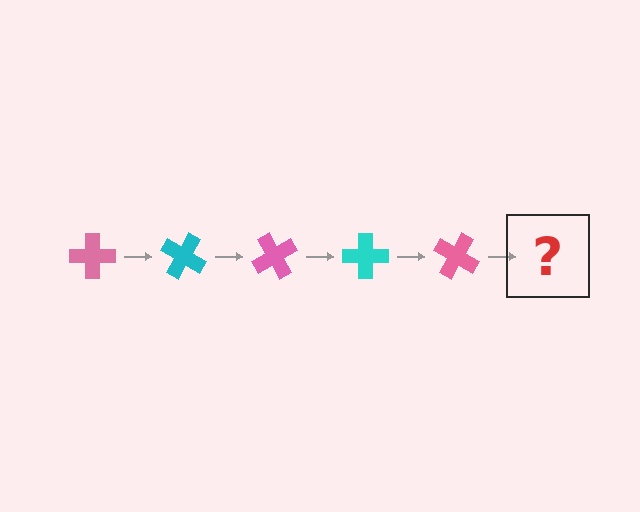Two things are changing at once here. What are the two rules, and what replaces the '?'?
The two rules are that it rotates 30 degrees each step and the color cycles through pink and cyan. The '?' should be a cyan cross, rotated 150 degrees from the start.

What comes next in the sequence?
The next element should be a cyan cross, rotated 150 degrees from the start.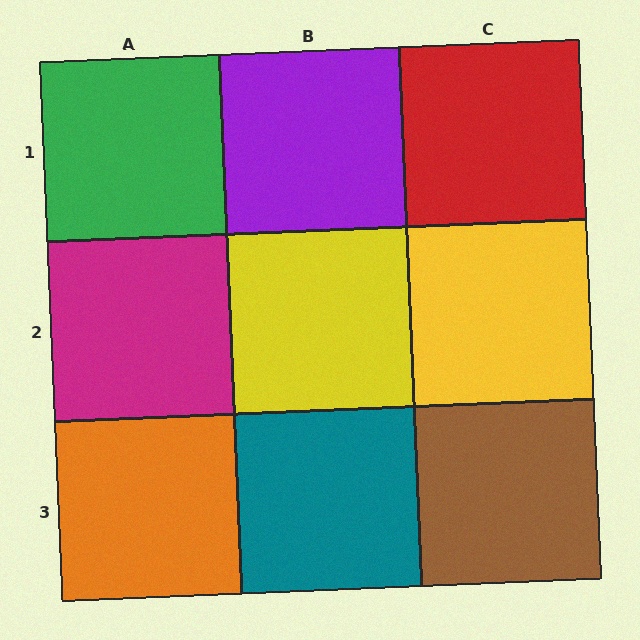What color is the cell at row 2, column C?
Yellow.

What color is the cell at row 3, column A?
Orange.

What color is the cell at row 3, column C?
Brown.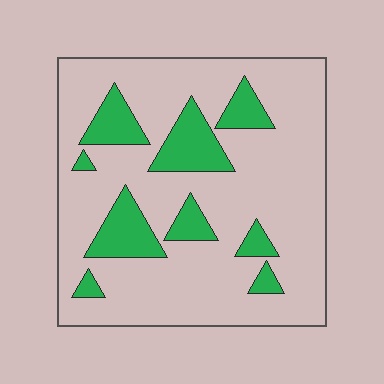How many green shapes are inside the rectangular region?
9.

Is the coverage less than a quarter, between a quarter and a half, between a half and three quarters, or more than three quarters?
Less than a quarter.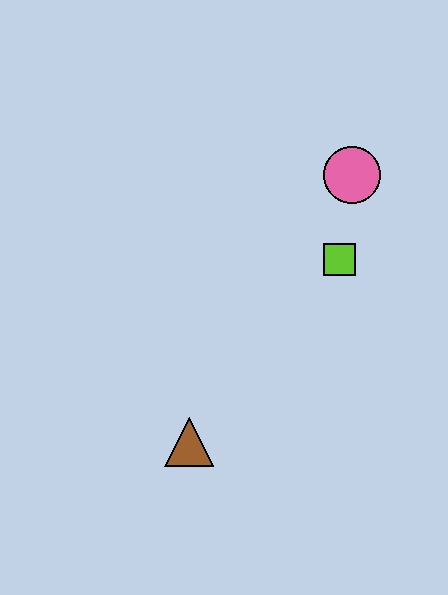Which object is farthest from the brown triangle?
The pink circle is farthest from the brown triangle.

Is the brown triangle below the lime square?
Yes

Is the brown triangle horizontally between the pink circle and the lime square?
No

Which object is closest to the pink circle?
The lime square is closest to the pink circle.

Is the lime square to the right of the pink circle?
No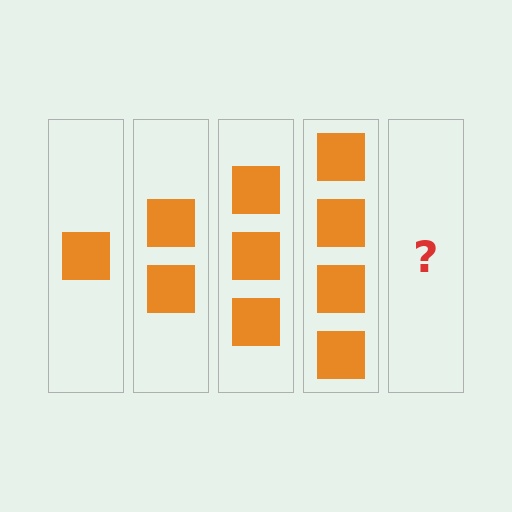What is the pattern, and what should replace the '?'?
The pattern is that each step adds one more square. The '?' should be 5 squares.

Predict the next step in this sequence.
The next step is 5 squares.